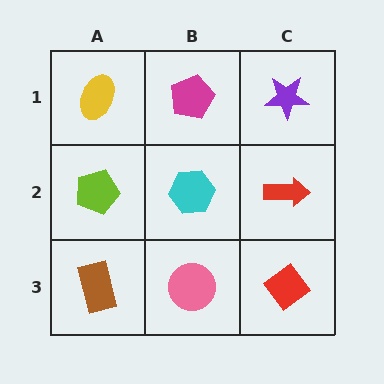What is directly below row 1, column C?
A red arrow.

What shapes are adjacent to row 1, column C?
A red arrow (row 2, column C), a magenta pentagon (row 1, column B).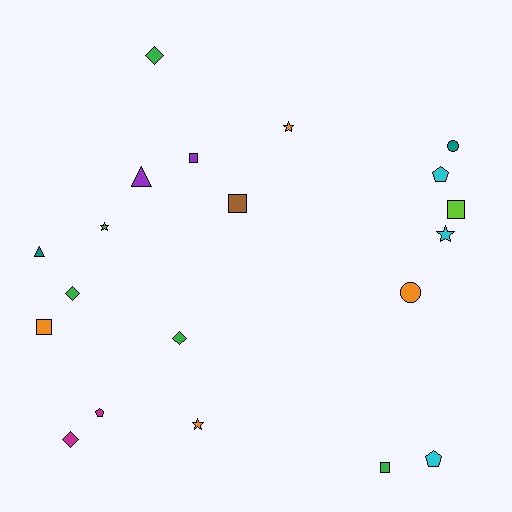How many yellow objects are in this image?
There are no yellow objects.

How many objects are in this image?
There are 20 objects.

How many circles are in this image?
There are 2 circles.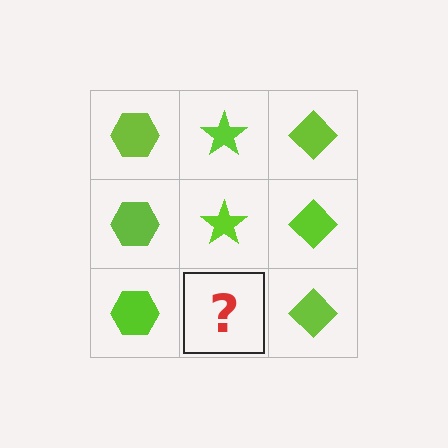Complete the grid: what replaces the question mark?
The question mark should be replaced with a lime star.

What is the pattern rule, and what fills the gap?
The rule is that each column has a consistent shape. The gap should be filled with a lime star.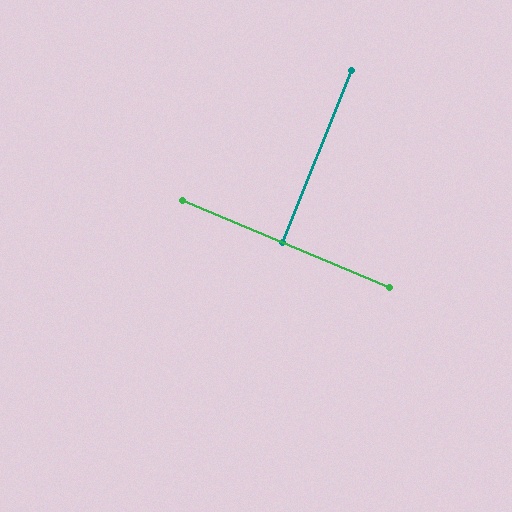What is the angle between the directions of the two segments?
Approximately 89 degrees.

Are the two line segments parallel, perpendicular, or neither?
Perpendicular — they meet at approximately 89°.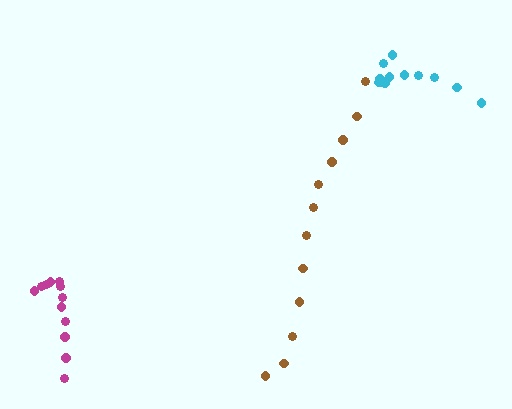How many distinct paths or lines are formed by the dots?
There are 3 distinct paths.